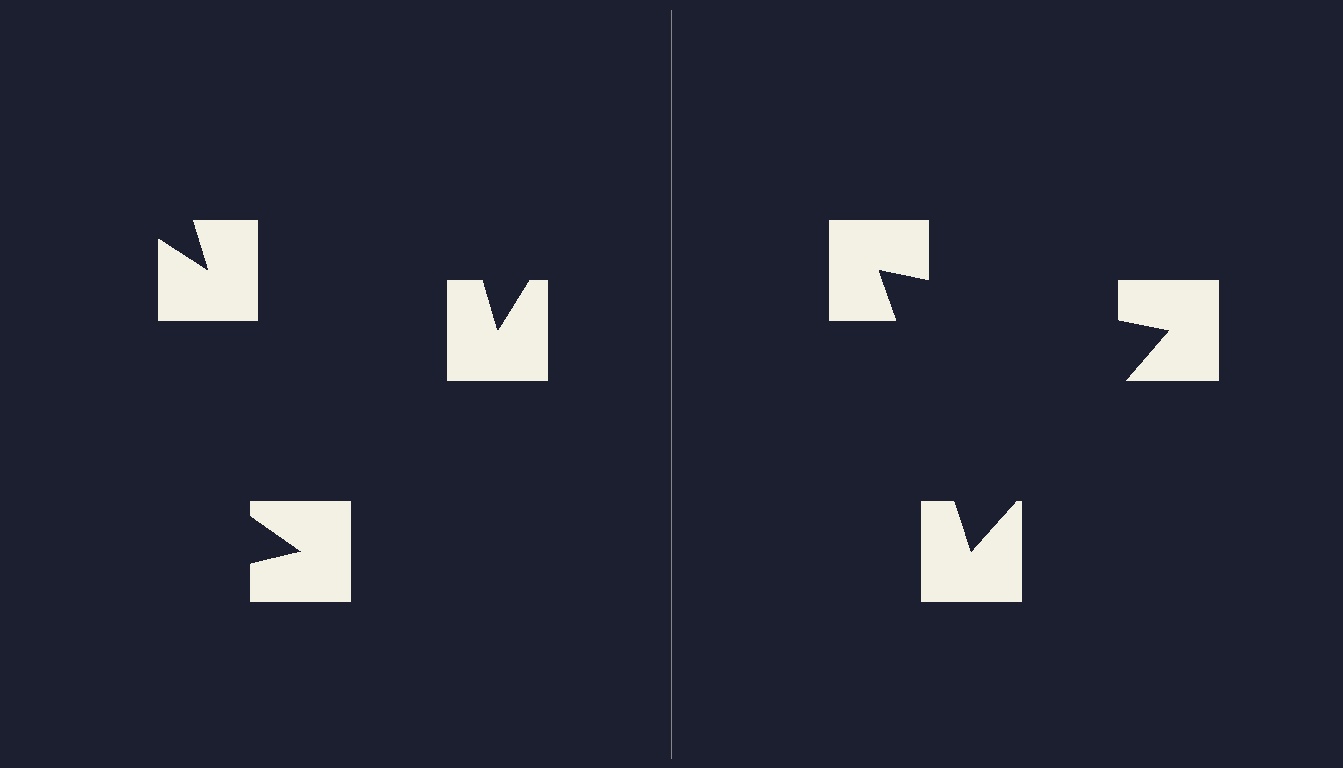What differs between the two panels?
The notched squares are positioned identically on both sides; only the wedge orientations differ. On the right they align to a triangle; on the left they are misaligned.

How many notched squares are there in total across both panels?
6 — 3 on each side.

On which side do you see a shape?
An illusory triangle appears on the right side. On the left side the wedge cuts are rotated, so no coherent shape forms.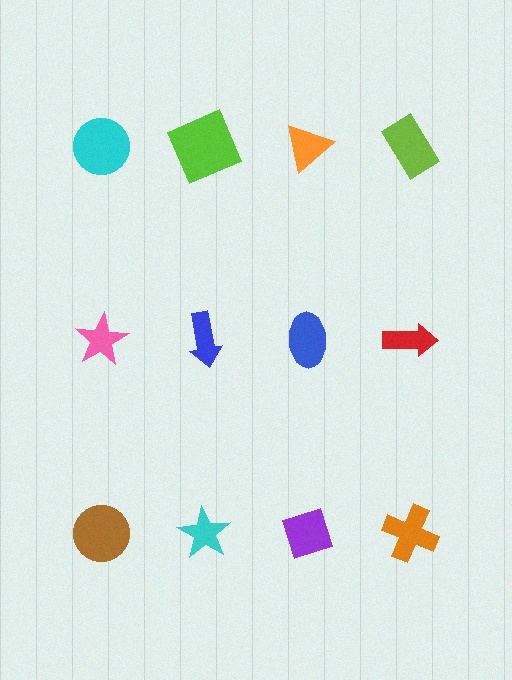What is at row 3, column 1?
A brown circle.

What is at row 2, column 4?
A red arrow.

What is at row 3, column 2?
A cyan star.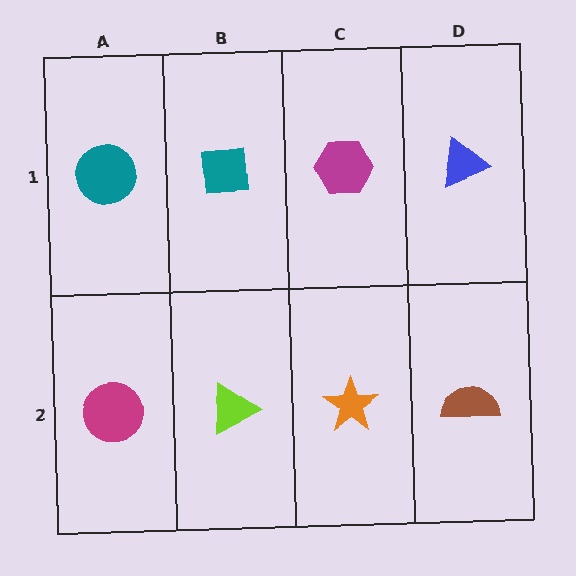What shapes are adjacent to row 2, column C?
A magenta hexagon (row 1, column C), a lime triangle (row 2, column B), a brown semicircle (row 2, column D).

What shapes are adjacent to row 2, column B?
A teal square (row 1, column B), a magenta circle (row 2, column A), an orange star (row 2, column C).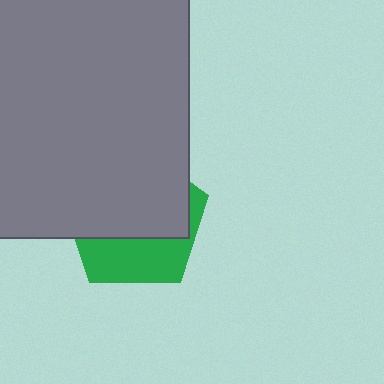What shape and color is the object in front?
The object in front is a gray square.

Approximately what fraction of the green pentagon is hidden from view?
Roughly 63% of the green pentagon is hidden behind the gray square.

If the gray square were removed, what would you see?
You would see the complete green pentagon.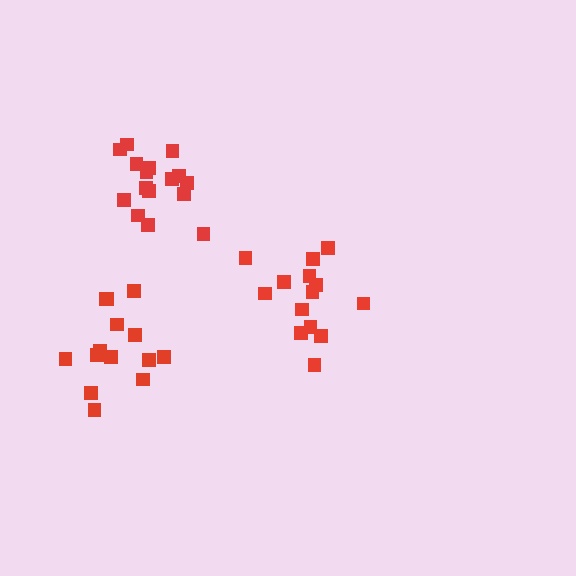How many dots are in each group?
Group 1: 14 dots, Group 2: 14 dots, Group 3: 16 dots (44 total).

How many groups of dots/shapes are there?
There are 3 groups.